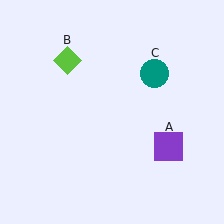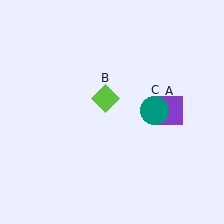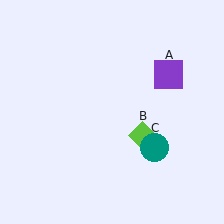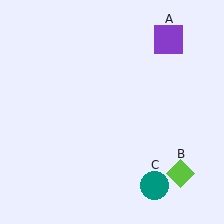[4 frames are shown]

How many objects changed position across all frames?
3 objects changed position: purple square (object A), lime diamond (object B), teal circle (object C).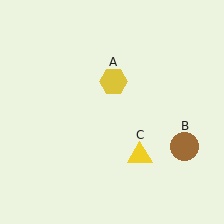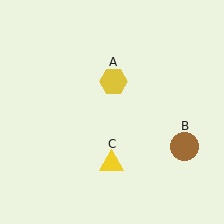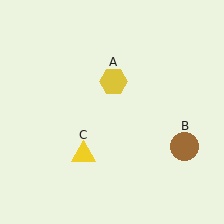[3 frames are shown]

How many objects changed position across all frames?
1 object changed position: yellow triangle (object C).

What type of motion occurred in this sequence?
The yellow triangle (object C) rotated clockwise around the center of the scene.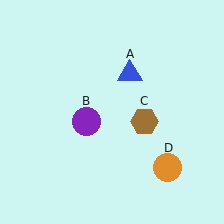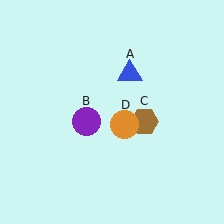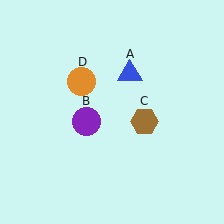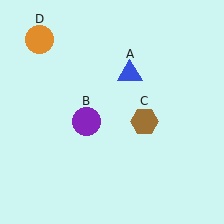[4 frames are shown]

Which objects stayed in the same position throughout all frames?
Blue triangle (object A) and purple circle (object B) and brown hexagon (object C) remained stationary.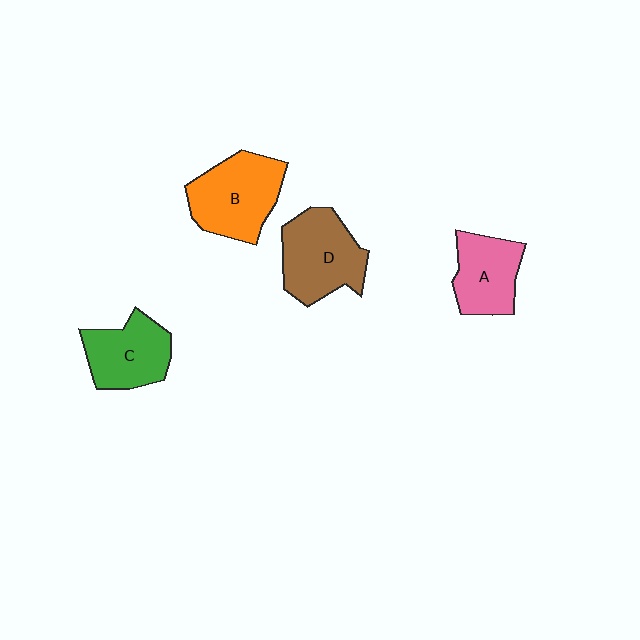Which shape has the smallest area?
Shape A (pink).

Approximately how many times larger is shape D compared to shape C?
Approximately 1.2 times.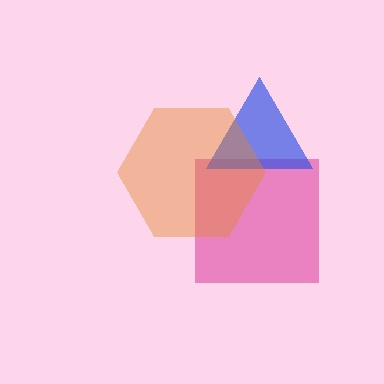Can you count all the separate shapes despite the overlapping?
Yes, there are 3 separate shapes.